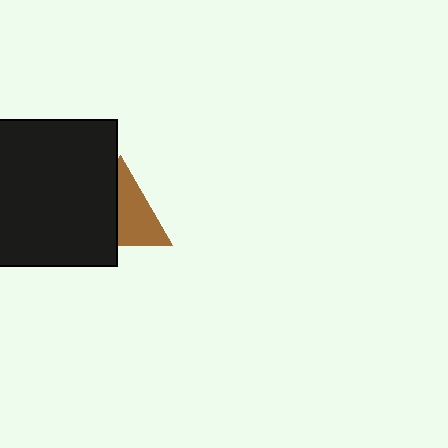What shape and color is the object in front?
The object in front is a black square.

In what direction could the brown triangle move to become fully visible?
The brown triangle could move right. That would shift it out from behind the black square entirely.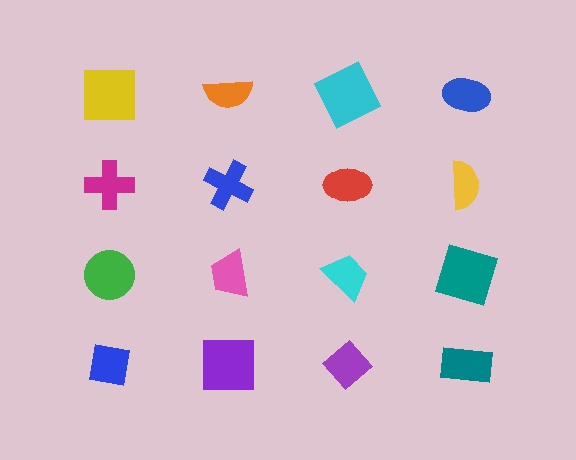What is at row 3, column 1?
A green circle.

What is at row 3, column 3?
A cyan trapezoid.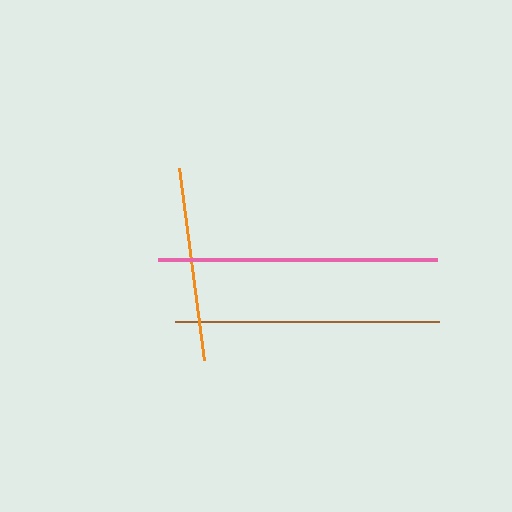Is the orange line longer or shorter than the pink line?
The pink line is longer than the orange line.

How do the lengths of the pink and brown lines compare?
The pink and brown lines are approximately the same length.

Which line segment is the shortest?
The orange line is the shortest at approximately 193 pixels.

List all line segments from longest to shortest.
From longest to shortest: pink, brown, orange.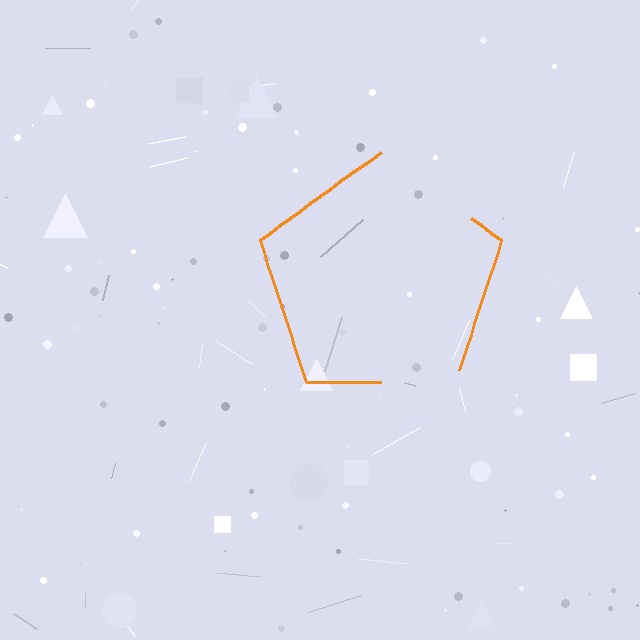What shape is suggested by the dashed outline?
The dashed outline suggests a pentagon.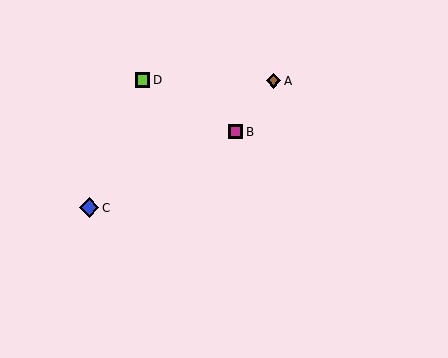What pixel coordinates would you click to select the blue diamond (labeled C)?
Click at (89, 208) to select the blue diamond C.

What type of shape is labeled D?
Shape D is a lime square.